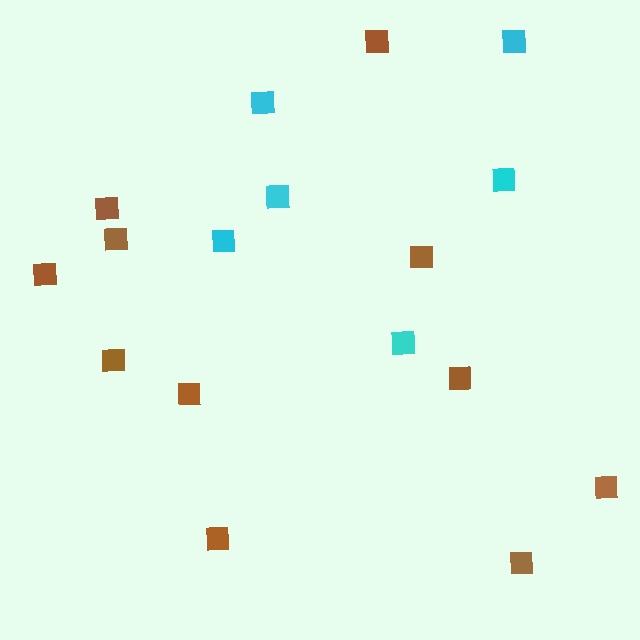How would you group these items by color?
There are 2 groups: one group of brown squares (11) and one group of cyan squares (6).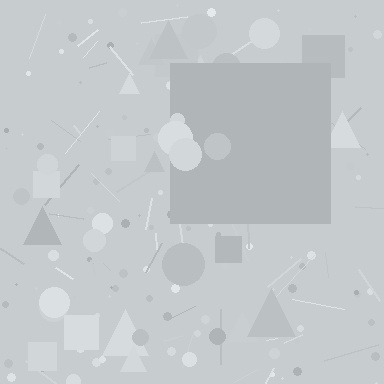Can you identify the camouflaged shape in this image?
The camouflaged shape is a square.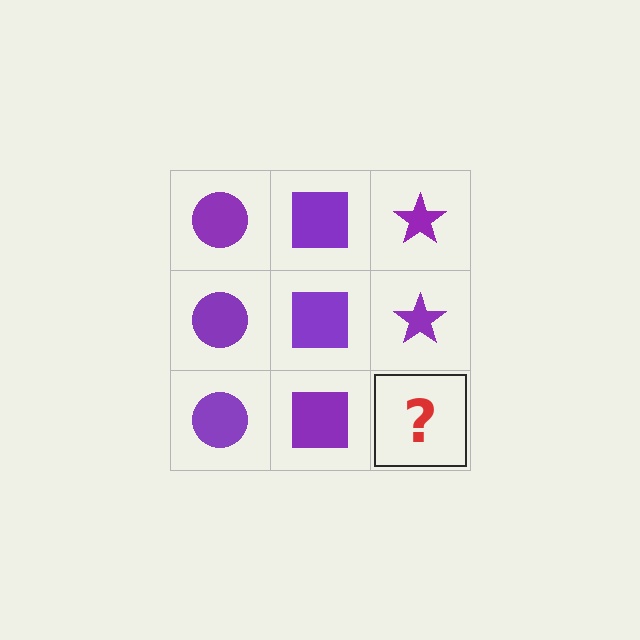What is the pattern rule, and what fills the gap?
The rule is that each column has a consistent shape. The gap should be filled with a purple star.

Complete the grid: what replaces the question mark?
The question mark should be replaced with a purple star.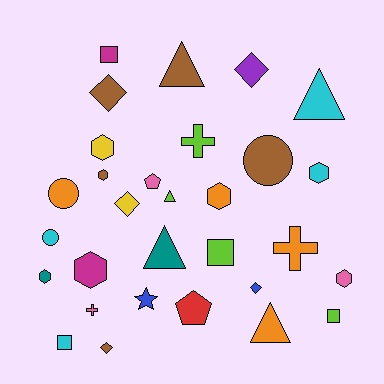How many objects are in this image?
There are 30 objects.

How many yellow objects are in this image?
There are 2 yellow objects.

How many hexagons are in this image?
There are 7 hexagons.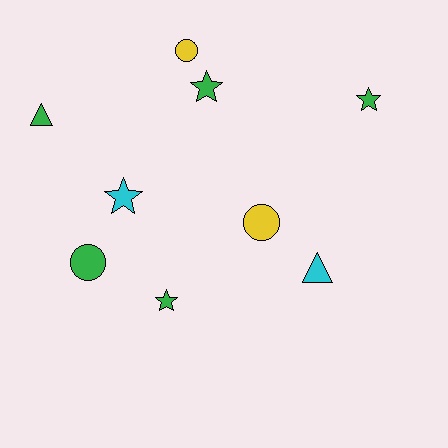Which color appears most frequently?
Green, with 5 objects.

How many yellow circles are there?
There are 2 yellow circles.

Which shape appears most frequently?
Star, with 4 objects.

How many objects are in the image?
There are 9 objects.